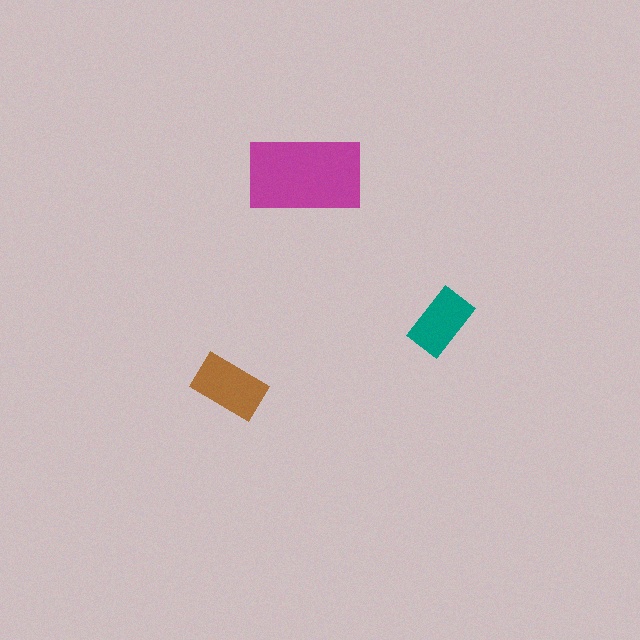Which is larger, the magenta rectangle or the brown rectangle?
The magenta one.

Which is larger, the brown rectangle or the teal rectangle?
The brown one.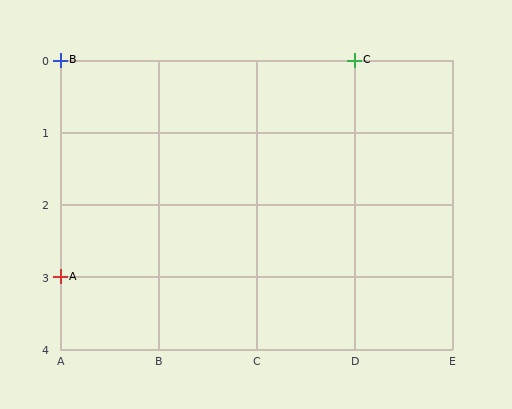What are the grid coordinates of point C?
Point C is at grid coordinates (D, 0).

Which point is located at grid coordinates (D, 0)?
Point C is at (D, 0).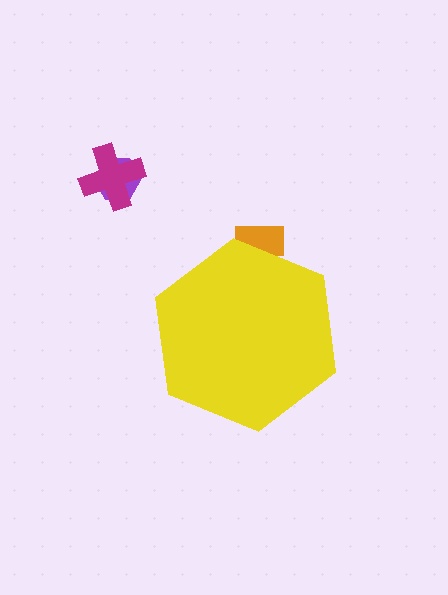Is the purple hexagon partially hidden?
No, the purple hexagon is fully visible.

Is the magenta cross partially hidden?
No, the magenta cross is fully visible.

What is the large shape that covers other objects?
A yellow hexagon.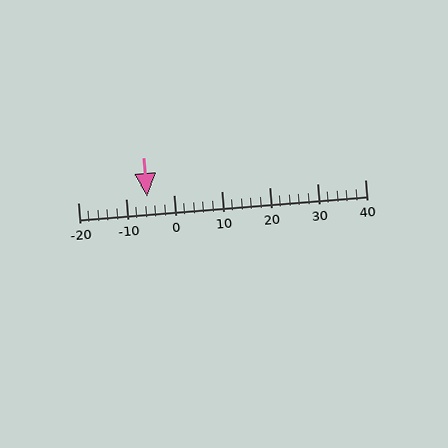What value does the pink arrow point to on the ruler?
The pink arrow points to approximately -6.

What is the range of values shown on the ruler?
The ruler shows values from -20 to 40.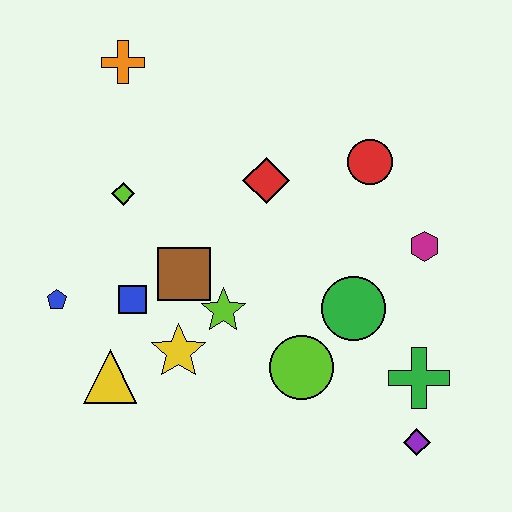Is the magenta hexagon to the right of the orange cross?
Yes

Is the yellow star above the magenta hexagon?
No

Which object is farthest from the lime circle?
The orange cross is farthest from the lime circle.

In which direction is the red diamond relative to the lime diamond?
The red diamond is to the right of the lime diamond.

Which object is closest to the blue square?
The brown square is closest to the blue square.